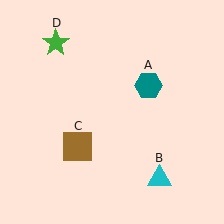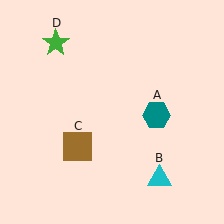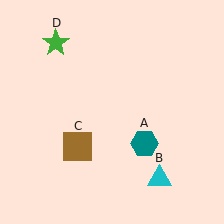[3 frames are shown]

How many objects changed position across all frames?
1 object changed position: teal hexagon (object A).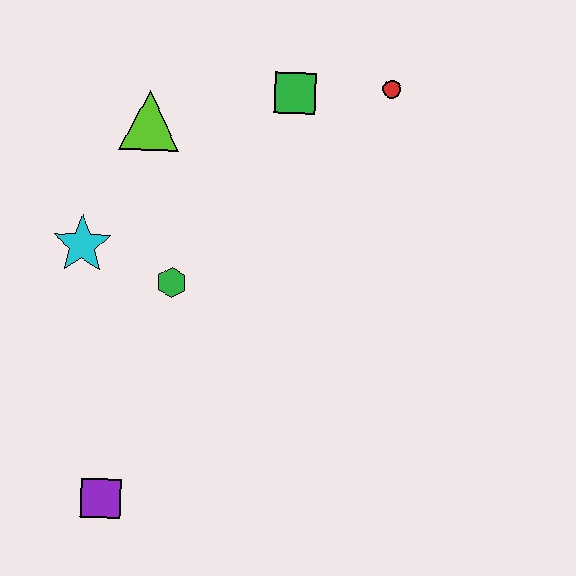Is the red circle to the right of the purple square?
Yes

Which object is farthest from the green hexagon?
The red circle is farthest from the green hexagon.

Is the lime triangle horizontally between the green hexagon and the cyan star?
Yes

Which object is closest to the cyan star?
The green hexagon is closest to the cyan star.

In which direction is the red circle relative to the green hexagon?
The red circle is to the right of the green hexagon.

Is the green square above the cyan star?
Yes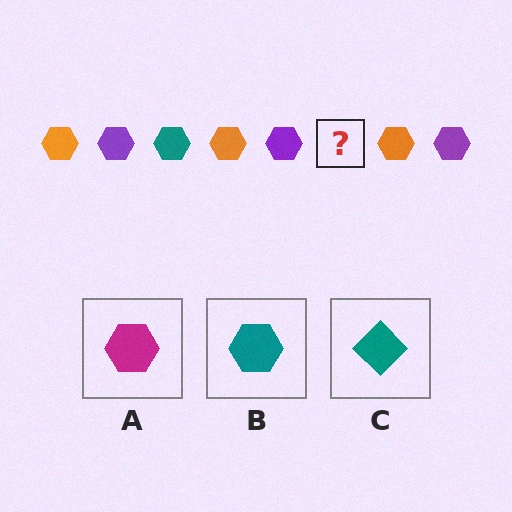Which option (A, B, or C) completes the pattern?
B.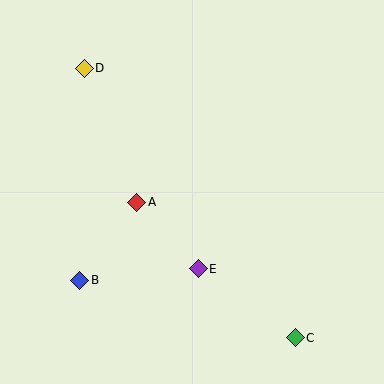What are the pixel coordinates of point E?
Point E is at (198, 269).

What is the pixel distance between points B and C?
The distance between B and C is 223 pixels.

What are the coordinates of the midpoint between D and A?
The midpoint between D and A is at (111, 135).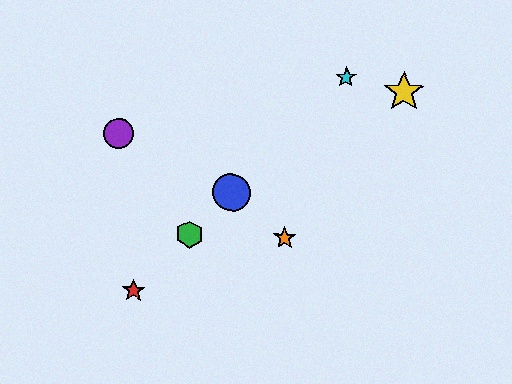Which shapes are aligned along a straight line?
The red star, the blue circle, the green hexagon, the cyan star are aligned along a straight line.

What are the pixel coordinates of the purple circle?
The purple circle is at (119, 133).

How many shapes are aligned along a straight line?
4 shapes (the red star, the blue circle, the green hexagon, the cyan star) are aligned along a straight line.